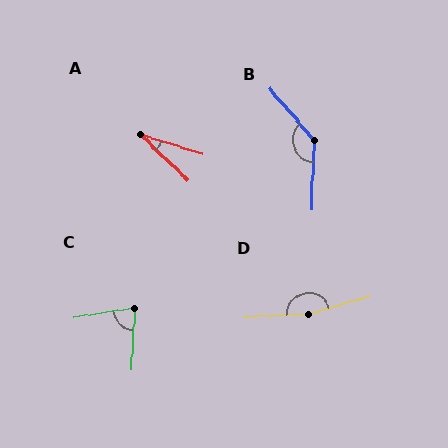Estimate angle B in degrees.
Approximately 137 degrees.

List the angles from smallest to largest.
A (26°), C (78°), B (137°), D (166°).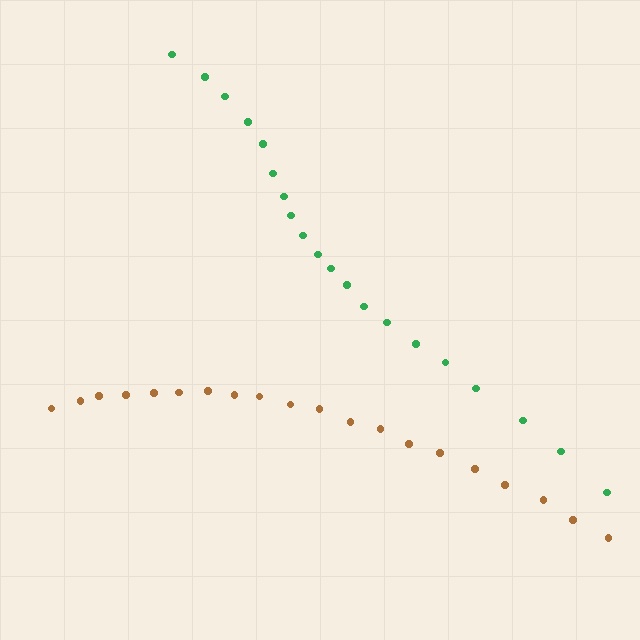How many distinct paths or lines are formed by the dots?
There are 2 distinct paths.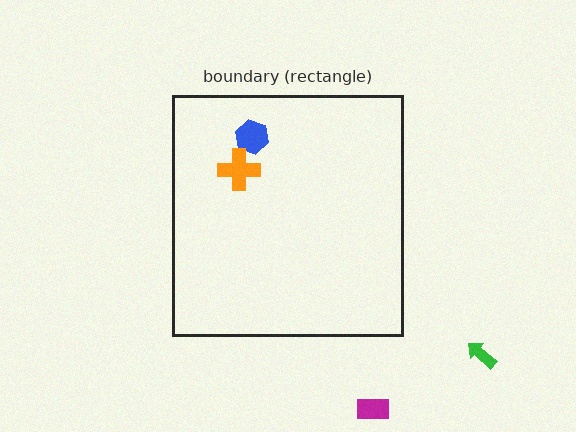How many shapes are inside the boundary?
2 inside, 2 outside.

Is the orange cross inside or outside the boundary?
Inside.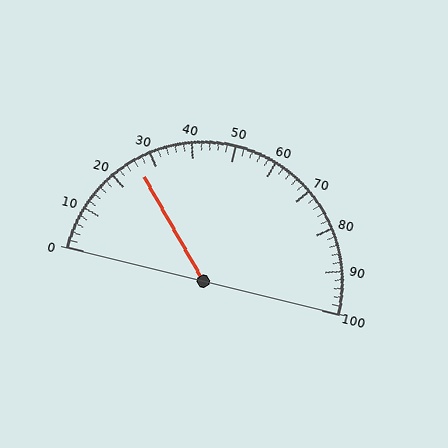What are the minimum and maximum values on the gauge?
The gauge ranges from 0 to 100.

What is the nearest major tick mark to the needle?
The nearest major tick mark is 30.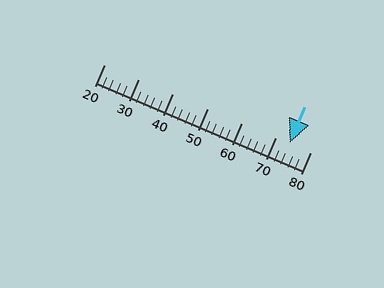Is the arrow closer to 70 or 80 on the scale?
The arrow is closer to 70.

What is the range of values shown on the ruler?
The ruler shows values from 20 to 80.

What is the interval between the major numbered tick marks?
The major tick marks are spaced 10 units apart.